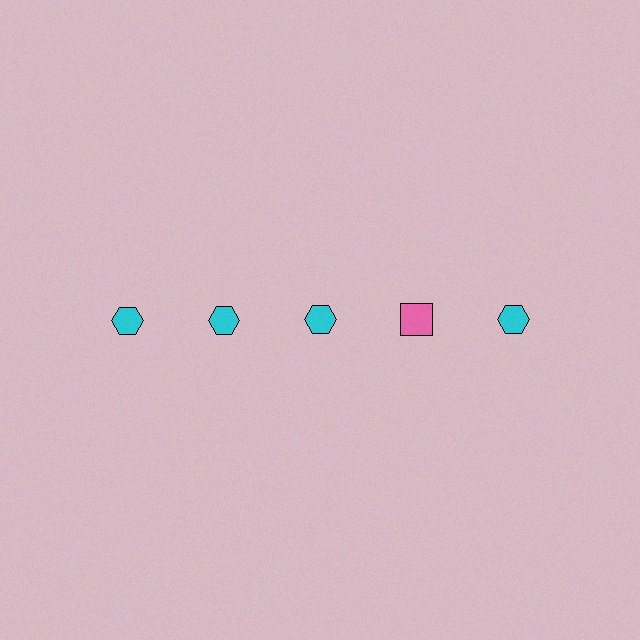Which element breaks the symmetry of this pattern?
The pink square in the top row, second from right column breaks the symmetry. All other shapes are cyan hexagons.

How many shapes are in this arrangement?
There are 5 shapes arranged in a grid pattern.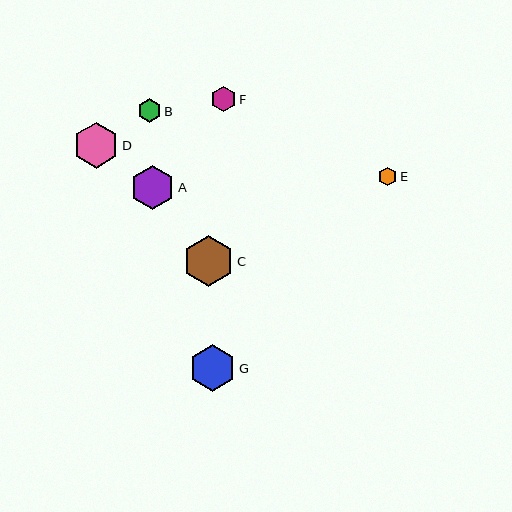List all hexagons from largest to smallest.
From largest to smallest: C, G, D, A, F, B, E.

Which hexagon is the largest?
Hexagon C is the largest with a size of approximately 51 pixels.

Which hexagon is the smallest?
Hexagon E is the smallest with a size of approximately 18 pixels.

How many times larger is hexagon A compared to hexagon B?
Hexagon A is approximately 1.9 times the size of hexagon B.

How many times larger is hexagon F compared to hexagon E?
Hexagon F is approximately 1.4 times the size of hexagon E.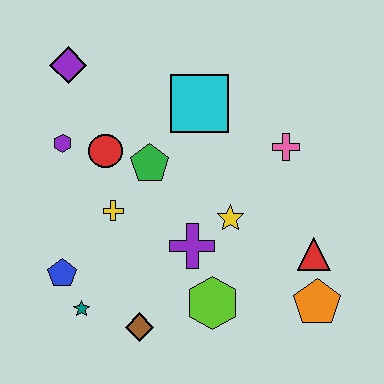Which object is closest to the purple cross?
The yellow star is closest to the purple cross.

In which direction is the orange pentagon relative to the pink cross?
The orange pentagon is below the pink cross.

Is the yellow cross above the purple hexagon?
No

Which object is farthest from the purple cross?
The purple diamond is farthest from the purple cross.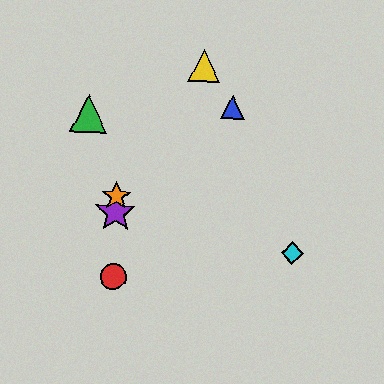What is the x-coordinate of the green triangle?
The green triangle is at x≈89.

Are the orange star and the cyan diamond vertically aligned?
No, the orange star is at x≈116 and the cyan diamond is at x≈292.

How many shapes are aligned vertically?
3 shapes (the red circle, the purple star, the orange star) are aligned vertically.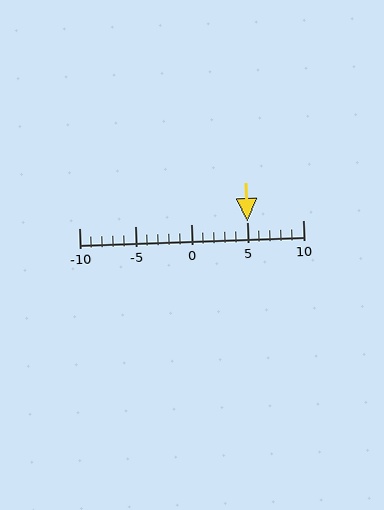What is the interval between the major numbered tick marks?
The major tick marks are spaced 5 units apart.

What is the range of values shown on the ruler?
The ruler shows values from -10 to 10.